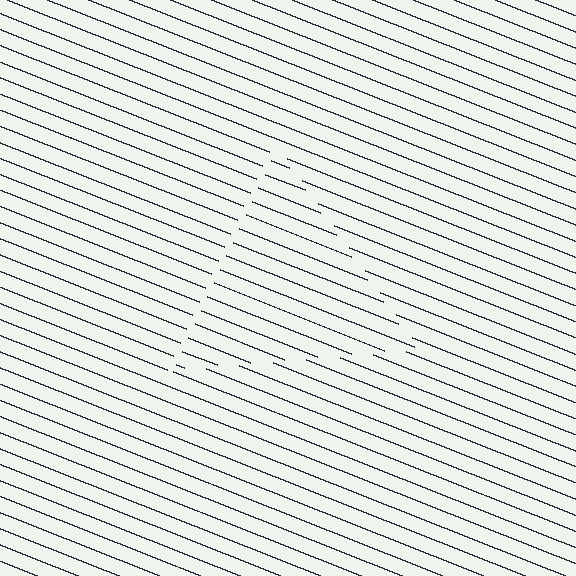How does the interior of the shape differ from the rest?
The interior of the shape contains the same grating, shifted by half a period — the contour is defined by the phase discontinuity where line-ends from the inner and outer gratings abut.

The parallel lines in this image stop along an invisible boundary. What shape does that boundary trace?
An illusory triangle. The interior of the shape contains the same grating, shifted by half a period — the contour is defined by the phase discontinuity where line-ends from the inner and outer gratings abut.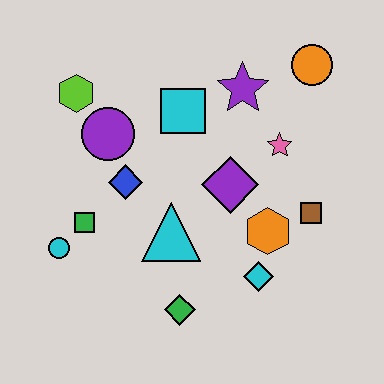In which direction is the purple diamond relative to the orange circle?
The purple diamond is below the orange circle.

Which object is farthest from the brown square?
The lime hexagon is farthest from the brown square.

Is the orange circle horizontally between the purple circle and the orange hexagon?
No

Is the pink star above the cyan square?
No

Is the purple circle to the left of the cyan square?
Yes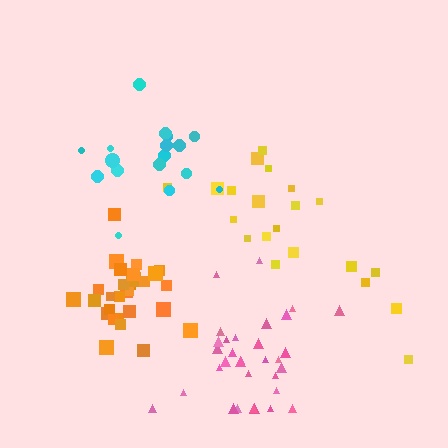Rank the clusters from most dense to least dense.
orange, pink, cyan, yellow.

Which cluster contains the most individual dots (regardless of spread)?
Pink (32).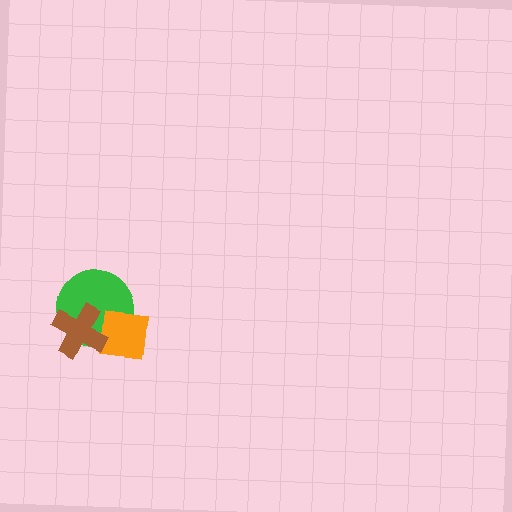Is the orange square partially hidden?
Yes, it is partially covered by another shape.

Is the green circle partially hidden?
Yes, it is partially covered by another shape.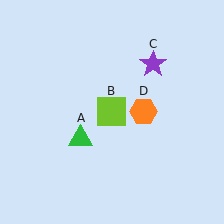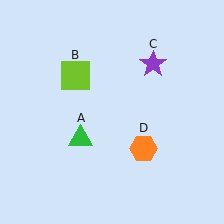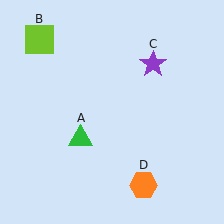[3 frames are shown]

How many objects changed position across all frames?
2 objects changed position: lime square (object B), orange hexagon (object D).